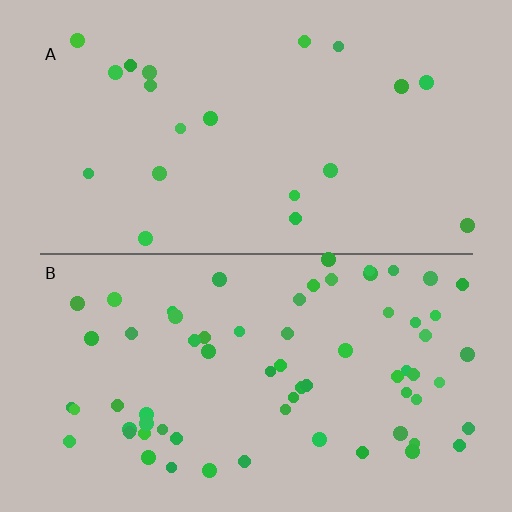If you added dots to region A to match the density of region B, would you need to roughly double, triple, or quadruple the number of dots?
Approximately triple.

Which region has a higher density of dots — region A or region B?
B (the bottom).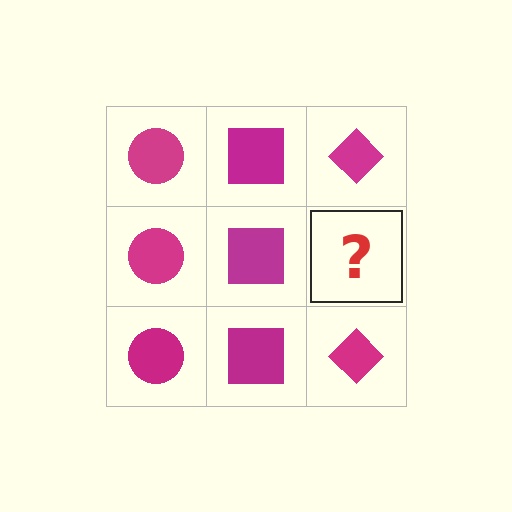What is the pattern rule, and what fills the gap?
The rule is that each column has a consistent shape. The gap should be filled with a magenta diamond.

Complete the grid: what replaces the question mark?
The question mark should be replaced with a magenta diamond.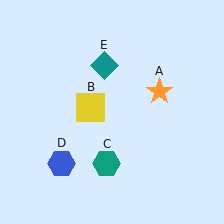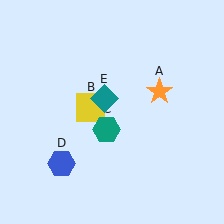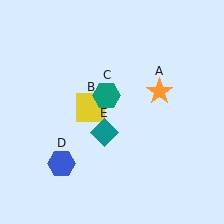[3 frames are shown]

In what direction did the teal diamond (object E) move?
The teal diamond (object E) moved down.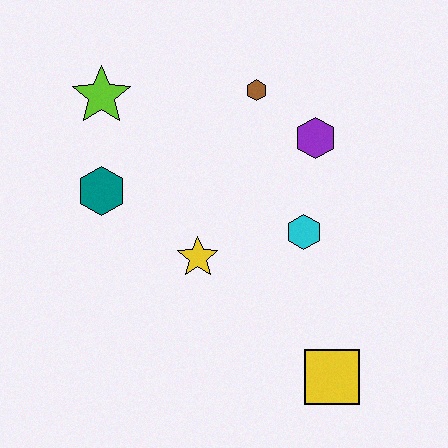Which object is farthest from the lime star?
The yellow square is farthest from the lime star.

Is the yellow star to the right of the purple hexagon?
No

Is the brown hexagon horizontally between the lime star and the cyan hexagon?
Yes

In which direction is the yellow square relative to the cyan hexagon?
The yellow square is below the cyan hexagon.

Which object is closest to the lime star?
The teal hexagon is closest to the lime star.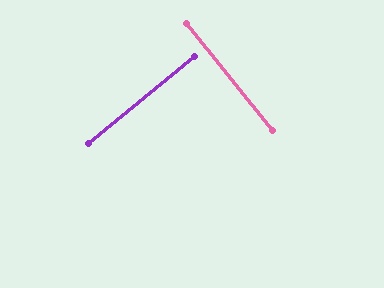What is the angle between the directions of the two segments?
Approximately 90 degrees.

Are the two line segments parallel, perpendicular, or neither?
Perpendicular — they meet at approximately 90°.